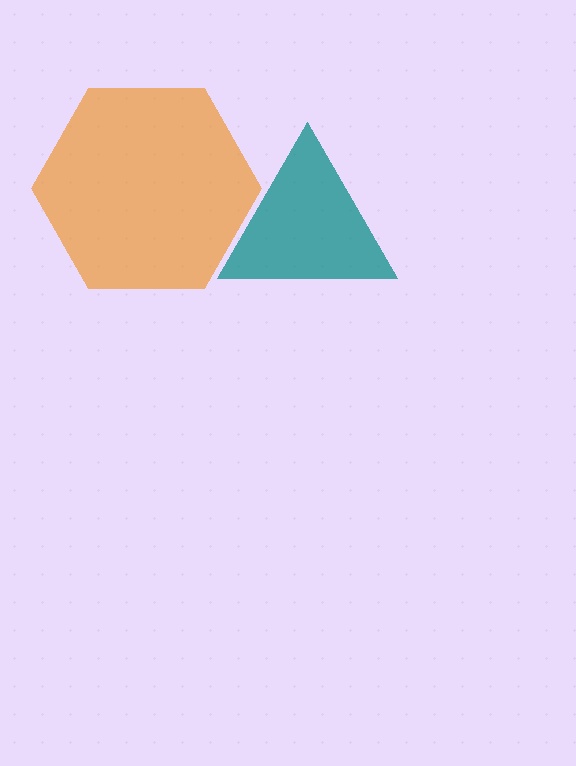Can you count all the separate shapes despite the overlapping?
Yes, there are 2 separate shapes.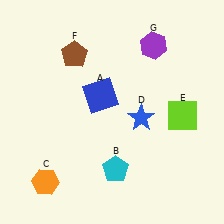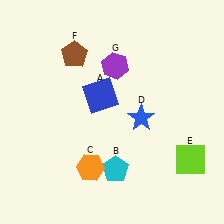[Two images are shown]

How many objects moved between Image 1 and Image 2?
3 objects moved between the two images.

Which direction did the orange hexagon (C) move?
The orange hexagon (C) moved right.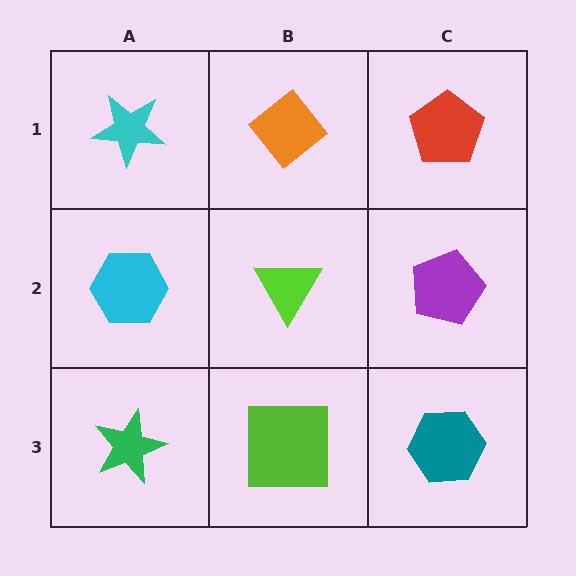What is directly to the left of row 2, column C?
A lime triangle.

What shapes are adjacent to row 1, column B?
A lime triangle (row 2, column B), a cyan star (row 1, column A), a red pentagon (row 1, column C).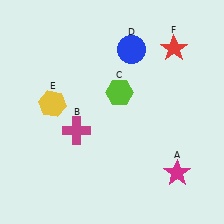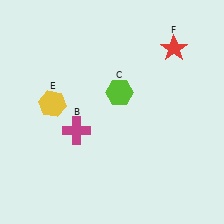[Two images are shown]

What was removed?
The magenta star (A), the blue circle (D) were removed in Image 2.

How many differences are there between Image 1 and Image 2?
There are 2 differences between the two images.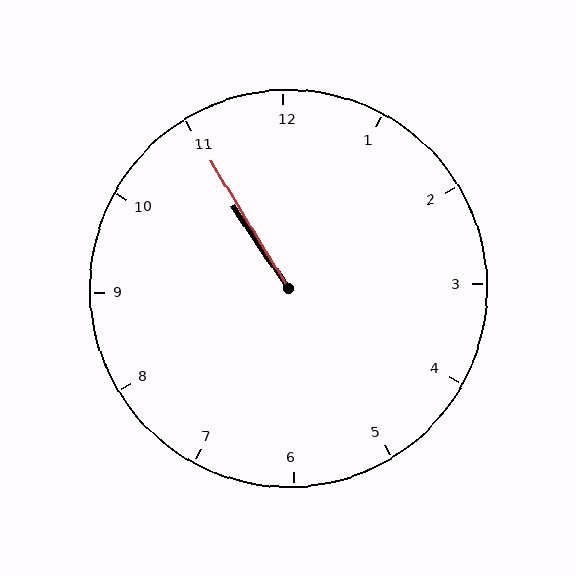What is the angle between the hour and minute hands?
Approximately 2 degrees.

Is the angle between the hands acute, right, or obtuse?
It is acute.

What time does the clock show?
10:55.